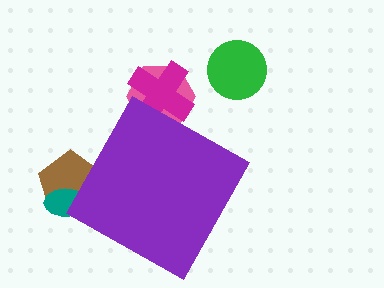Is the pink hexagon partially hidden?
Yes, the pink hexagon is partially hidden behind the purple diamond.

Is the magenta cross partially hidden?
Yes, the magenta cross is partially hidden behind the purple diamond.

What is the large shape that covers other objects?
A purple diamond.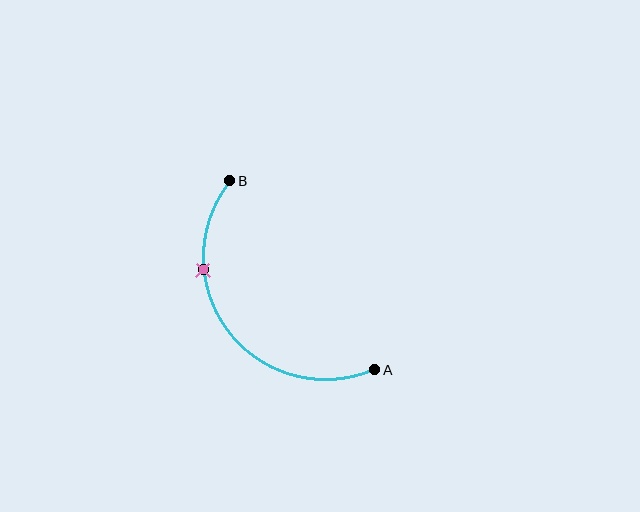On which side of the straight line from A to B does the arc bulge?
The arc bulges below and to the left of the straight line connecting A and B.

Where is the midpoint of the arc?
The arc midpoint is the point on the curve farthest from the straight line joining A and B. It sits below and to the left of that line.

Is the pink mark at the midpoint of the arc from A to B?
No. The pink mark lies on the arc but is closer to endpoint B. The arc midpoint would be at the point on the curve equidistant along the arc from both A and B.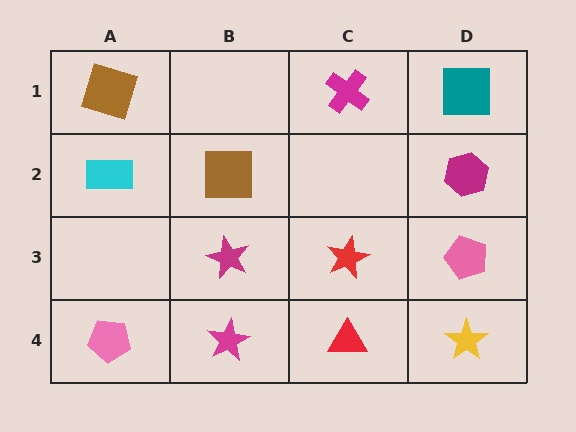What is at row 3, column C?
A red star.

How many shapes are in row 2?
3 shapes.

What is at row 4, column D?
A yellow star.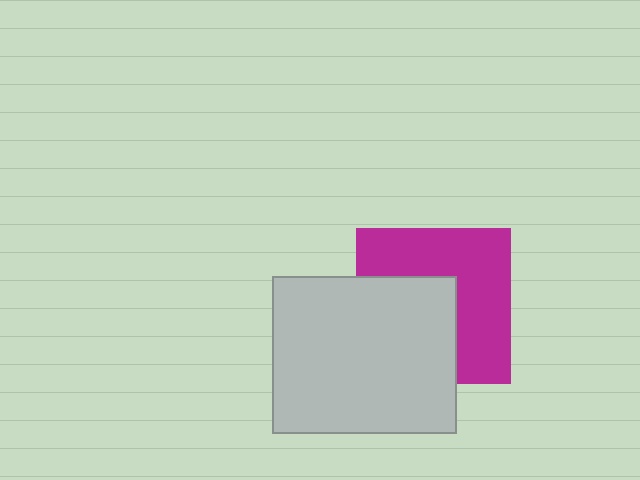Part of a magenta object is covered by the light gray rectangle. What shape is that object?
It is a square.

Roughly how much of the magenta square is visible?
About half of it is visible (roughly 55%).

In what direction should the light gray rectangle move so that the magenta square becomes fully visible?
The light gray rectangle should move toward the lower-left. That is the shortest direction to clear the overlap and leave the magenta square fully visible.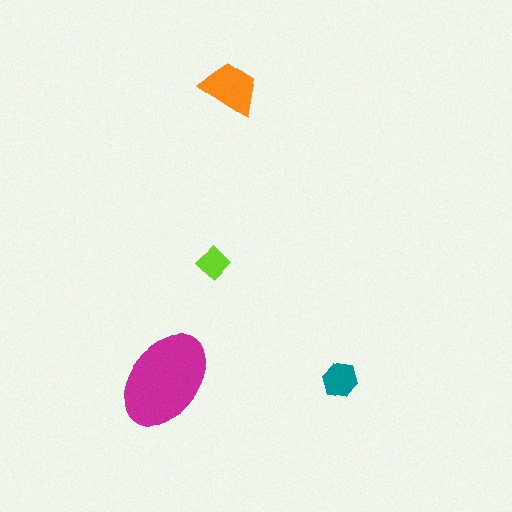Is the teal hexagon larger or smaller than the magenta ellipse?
Smaller.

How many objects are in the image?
There are 4 objects in the image.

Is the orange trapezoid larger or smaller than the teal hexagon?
Larger.